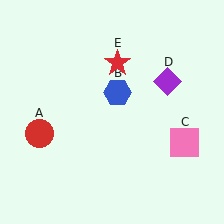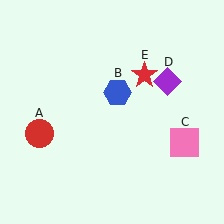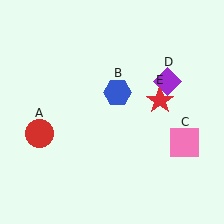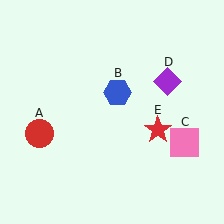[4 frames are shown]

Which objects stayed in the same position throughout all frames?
Red circle (object A) and blue hexagon (object B) and pink square (object C) and purple diamond (object D) remained stationary.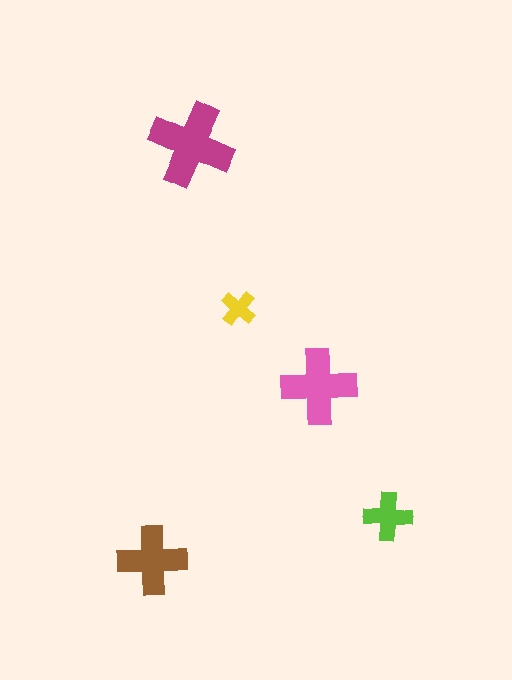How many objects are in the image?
There are 5 objects in the image.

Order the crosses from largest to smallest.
the magenta one, the pink one, the brown one, the lime one, the yellow one.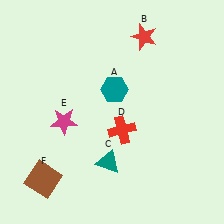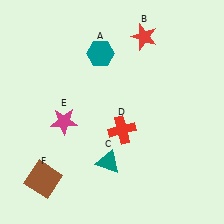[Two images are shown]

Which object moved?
The teal hexagon (A) moved up.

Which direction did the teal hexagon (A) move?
The teal hexagon (A) moved up.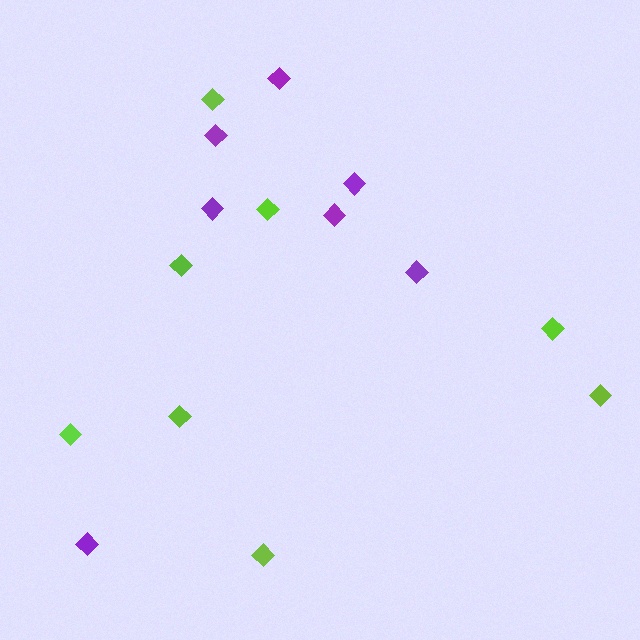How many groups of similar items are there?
There are 2 groups: one group of purple diamonds (7) and one group of lime diamonds (8).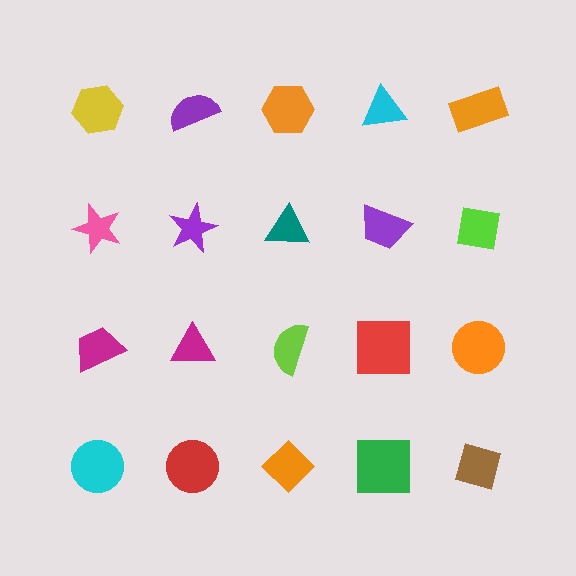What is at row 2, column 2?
A purple star.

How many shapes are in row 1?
5 shapes.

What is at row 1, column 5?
An orange rectangle.